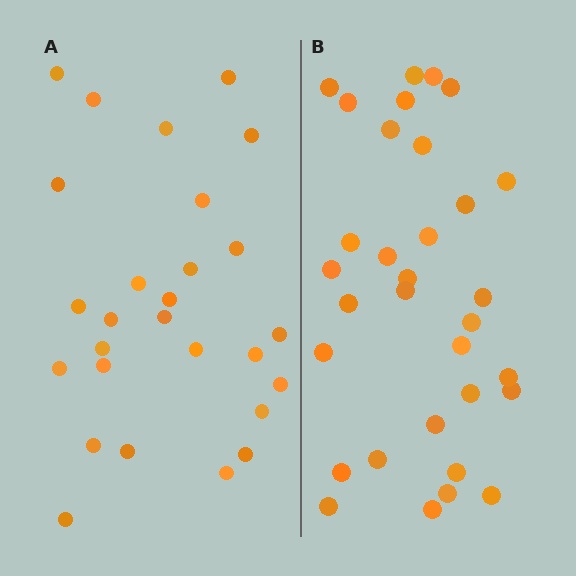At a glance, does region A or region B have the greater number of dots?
Region B (the right region) has more dots.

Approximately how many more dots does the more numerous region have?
Region B has about 5 more dots than region A.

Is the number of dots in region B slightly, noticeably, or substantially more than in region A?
Region B has only slightly more — the two regions are fairly close. The ratio is roughly 1.2 to 1.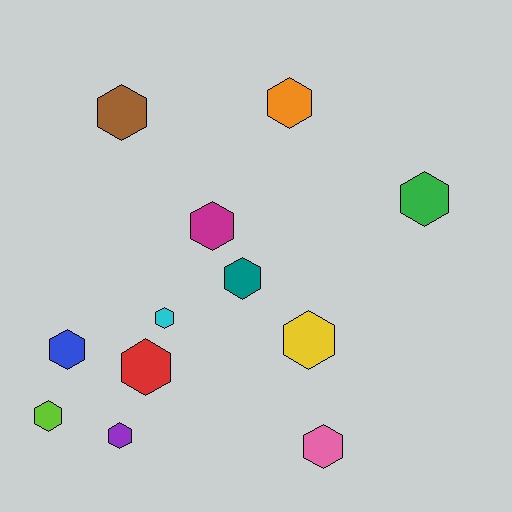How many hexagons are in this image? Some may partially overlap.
There are 12 hexagons.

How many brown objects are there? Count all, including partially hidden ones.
There is 1 brown object.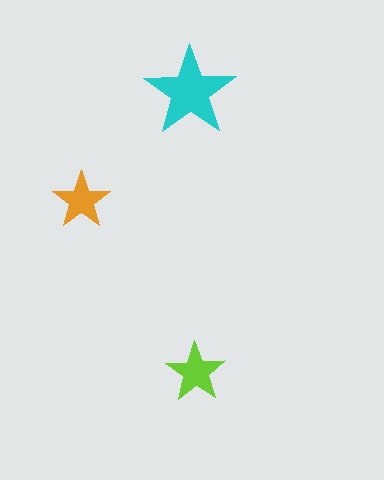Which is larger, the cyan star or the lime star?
The cyan one.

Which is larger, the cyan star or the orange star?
The cyan one.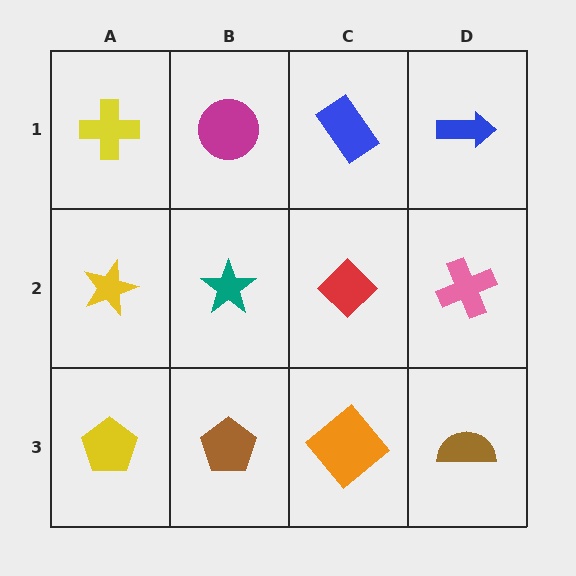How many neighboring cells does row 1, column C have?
3.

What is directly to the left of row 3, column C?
A brown pentagon.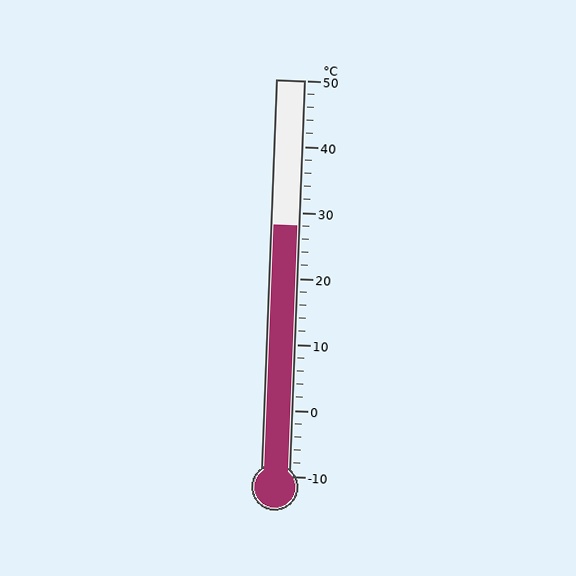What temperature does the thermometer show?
The thermometer shows approximately 28°C.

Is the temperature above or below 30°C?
The temperature is below 30°C.